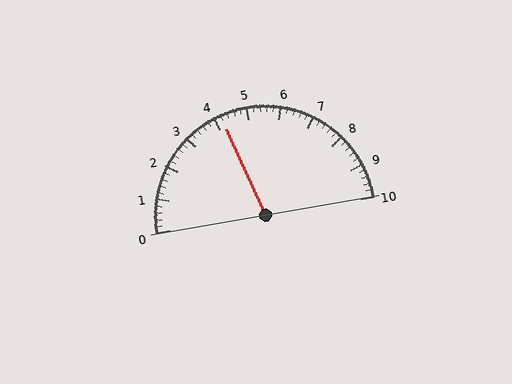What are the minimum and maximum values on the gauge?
The gauge ranges from 0 to 10.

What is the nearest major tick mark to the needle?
The nearest major tick mark is 4.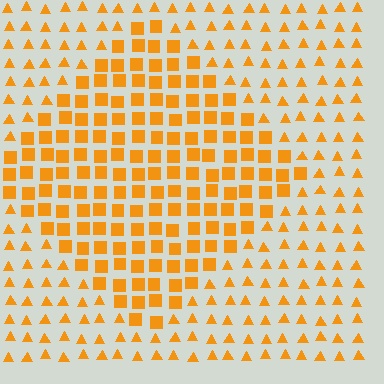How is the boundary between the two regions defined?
The boundary is defined by a change in element shape: squares inside vs. triangles outside. All elements share the same color and spacing.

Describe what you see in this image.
The image is filled with small orange elements arranged in a uniform grid. A diamond-shaped region contains squares, while the surrounding area contains triangles. The boundary is defined purely by the change in element shape.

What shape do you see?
I see a diamond.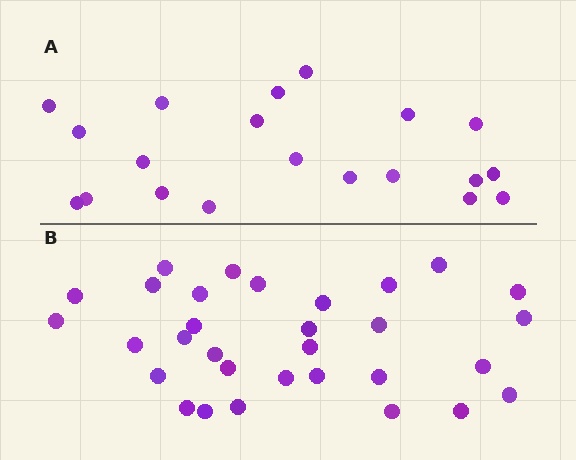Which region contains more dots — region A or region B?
Region B (the bottom region) has more dots.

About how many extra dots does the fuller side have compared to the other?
Region B has roughly 12 or so more dots than region A.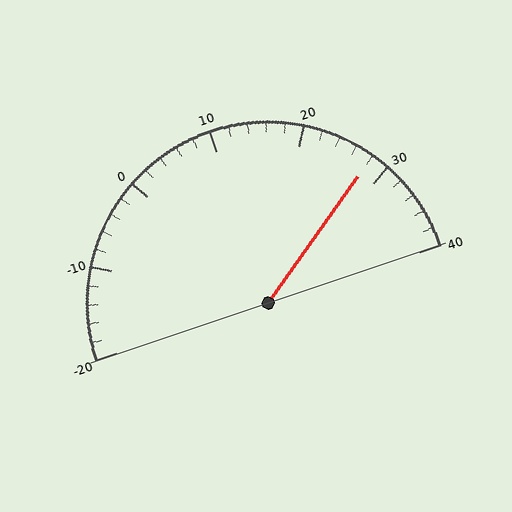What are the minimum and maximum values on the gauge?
The gauge ranges from -20 to 40.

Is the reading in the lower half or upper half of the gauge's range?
The reading is in the upper half of the range (-20 to 40).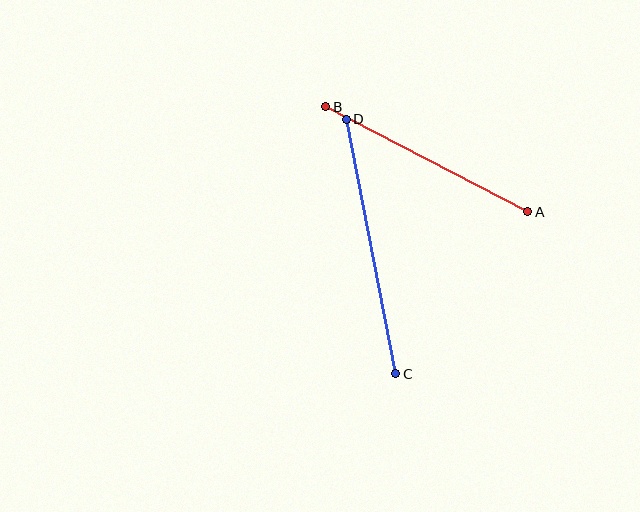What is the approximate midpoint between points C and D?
The midpoint is at approximately (371, 247) pixels.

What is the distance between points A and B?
The distance is approximately 228 pixels.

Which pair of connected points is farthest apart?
Points C and D are farthest apart.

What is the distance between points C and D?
The distance is approximately 259 pixels.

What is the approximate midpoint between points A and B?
The midpoint is at approximately (427, 159) pixels.